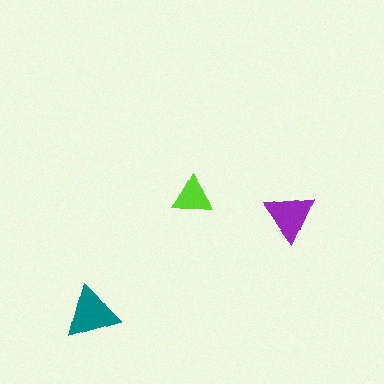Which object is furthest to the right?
The purple triangle is rightmost.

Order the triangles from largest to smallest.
the teal one, the purple one, the lime one.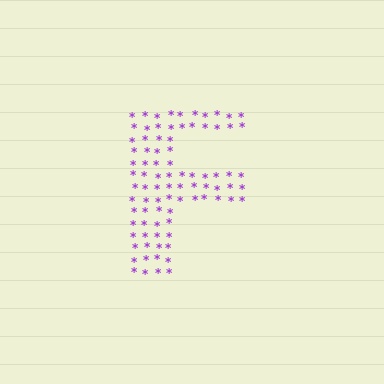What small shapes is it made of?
It is made of small asterisks.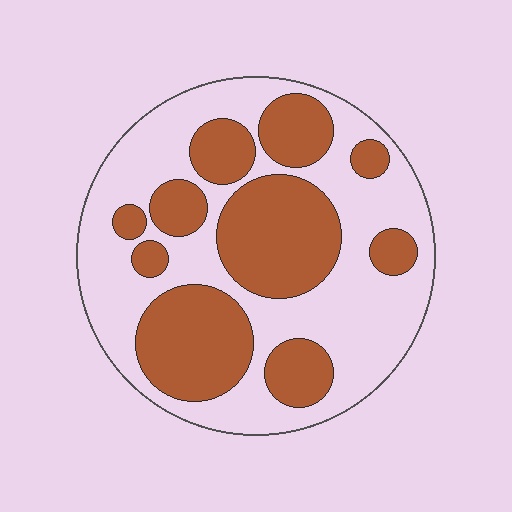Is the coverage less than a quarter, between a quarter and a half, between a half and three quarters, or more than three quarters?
Between a quarter and a half.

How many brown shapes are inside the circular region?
10.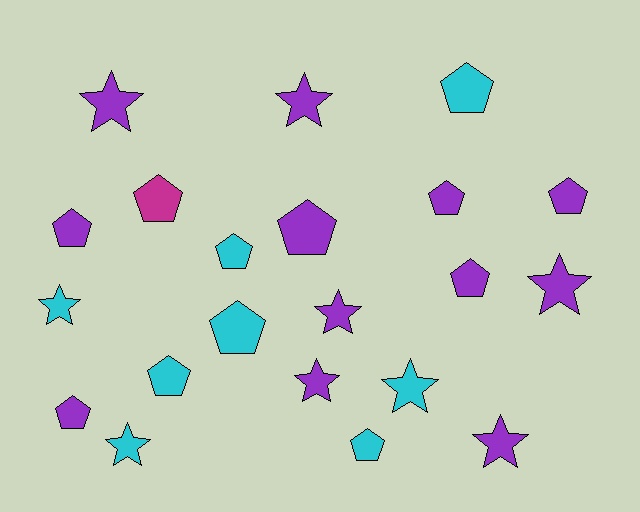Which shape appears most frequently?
Pentagon, with 12 objects.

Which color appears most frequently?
Purple, with 12 objects.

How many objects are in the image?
There are 21 objects.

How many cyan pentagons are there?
There are 5 cyan pentagons.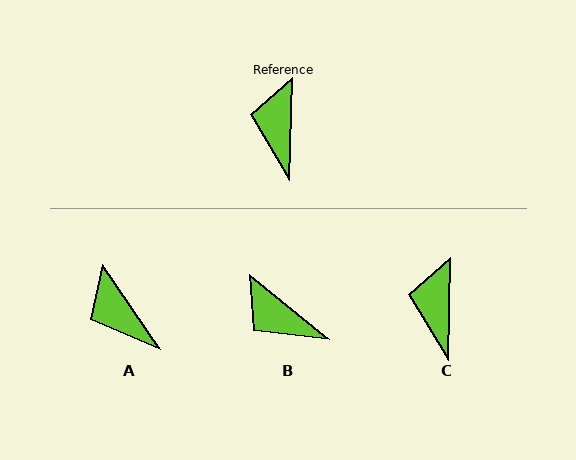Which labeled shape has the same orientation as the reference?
C.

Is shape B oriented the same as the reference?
No, it is off by about 52 degrees.